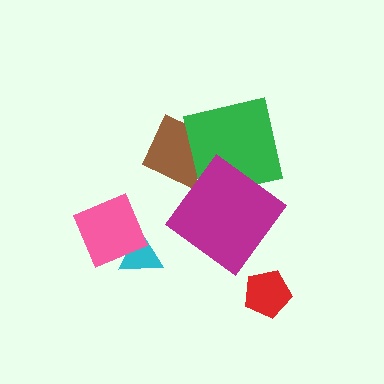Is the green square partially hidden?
Yes, it is partially covered by another shape.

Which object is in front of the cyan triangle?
The pink diamond is in front of the cyan triangle.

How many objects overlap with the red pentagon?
0 objects overlap with the red pentagon.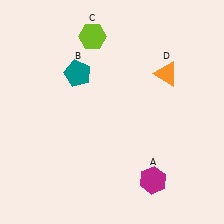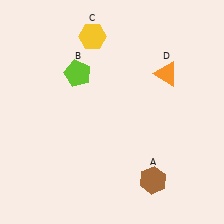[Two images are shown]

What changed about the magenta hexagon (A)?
In Image 1, A is magenta. In Image 2, it changed to brown.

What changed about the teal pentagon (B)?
In Image 1, B is teal. In Image 2, it changed to lime.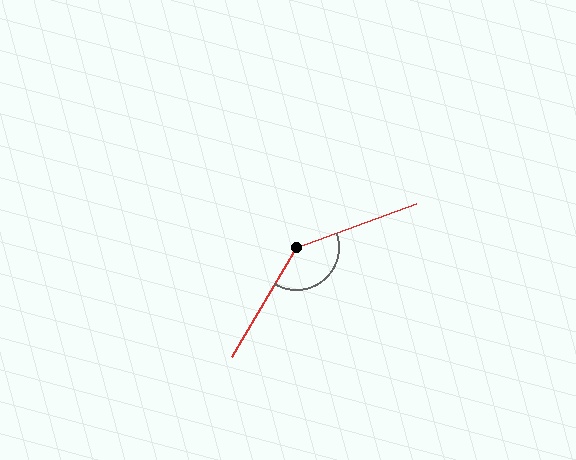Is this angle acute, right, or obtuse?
It is obtuse.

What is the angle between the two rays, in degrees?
Approximately 141 degrees.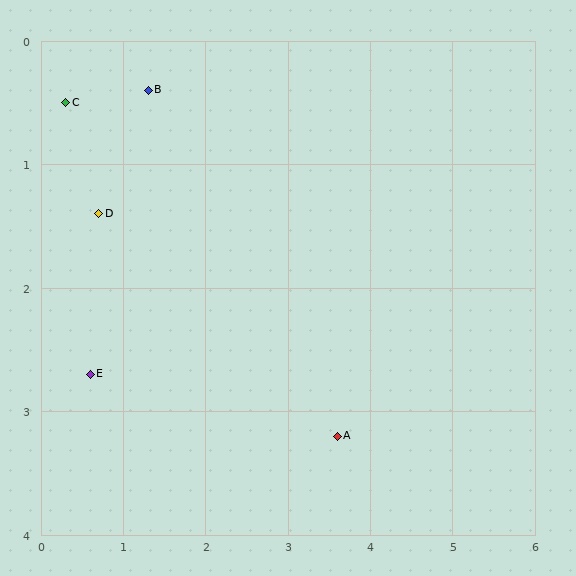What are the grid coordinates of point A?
Point A is at approximately (3.6, 3.2).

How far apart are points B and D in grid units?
Points B and D are about 1.2 grid units apart.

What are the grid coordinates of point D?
Point D is at approximately (0.7, 1.4).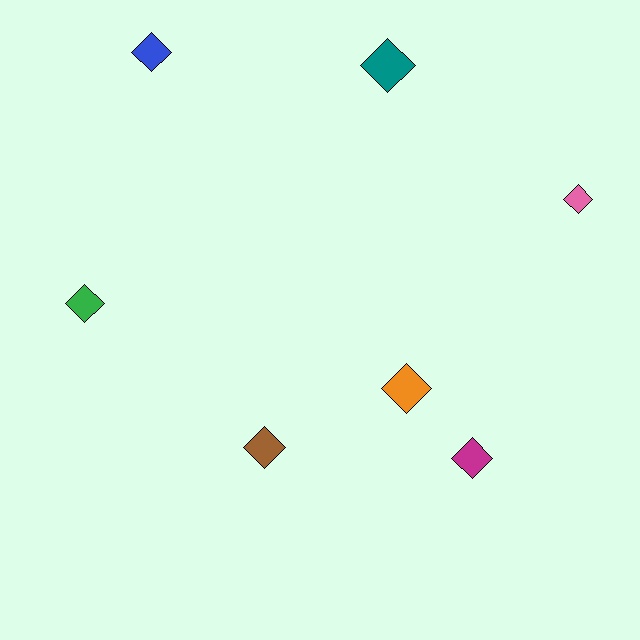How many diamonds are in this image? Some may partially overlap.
There are 7 diamonds.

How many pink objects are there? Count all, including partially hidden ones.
There is 1 pink object.